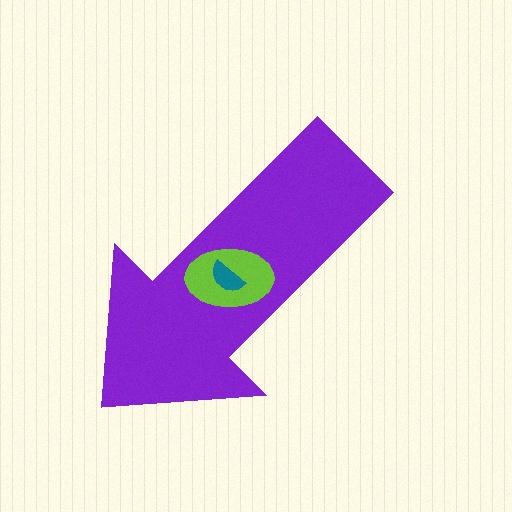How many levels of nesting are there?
3.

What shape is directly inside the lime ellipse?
The teal semicircle.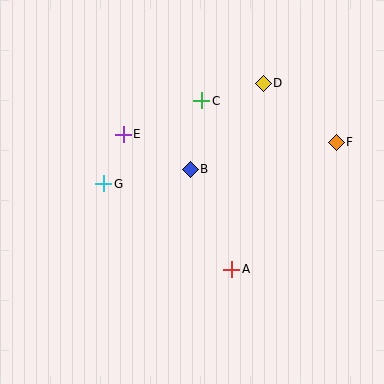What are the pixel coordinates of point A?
Point A is at (232, 269).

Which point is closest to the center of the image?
Point B at (190, 169) is closest to the center.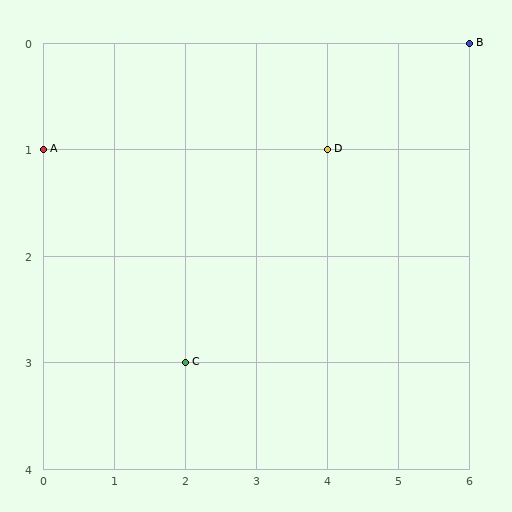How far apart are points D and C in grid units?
Points D and C are 2 columns and 2 rows apart (about 2.8 grid units diagonally).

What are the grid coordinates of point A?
Point A is at grid coordinates (0, 1).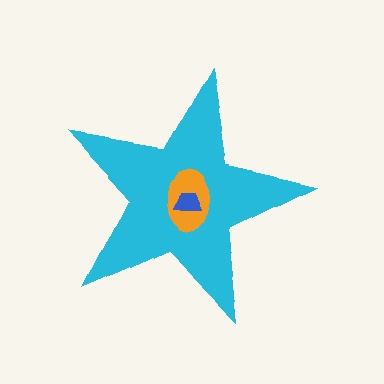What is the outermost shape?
The cyan star.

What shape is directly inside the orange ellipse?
The blue trapezoid.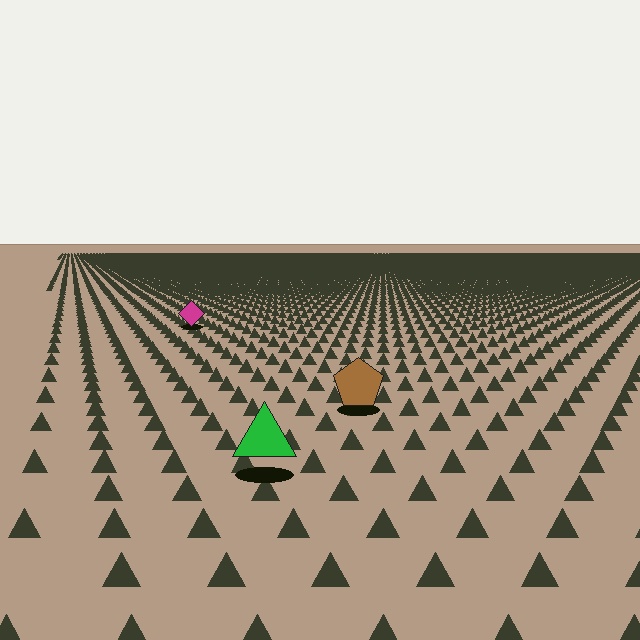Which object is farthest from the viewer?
The magenta diamond is farthest from the viewer. It appears smaller and the ground texture around it is denser.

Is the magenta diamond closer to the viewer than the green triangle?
No. The green triangle is closer — you can tell from the texture gradient: the ground texture is coarser near it.